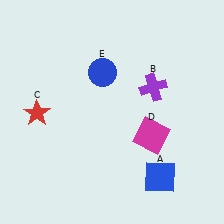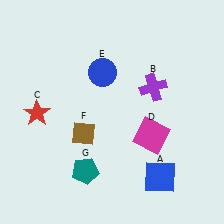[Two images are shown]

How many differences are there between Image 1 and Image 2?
There are 2 differences between the two images.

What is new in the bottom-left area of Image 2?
A brown diamond (F) was added in the bottom-left area of Image 2.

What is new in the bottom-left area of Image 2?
A teal pentagon (G) was added in the bottom-left area of Image 2.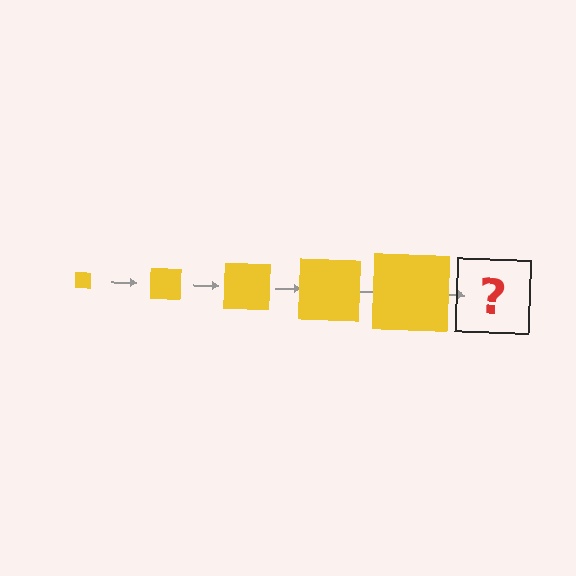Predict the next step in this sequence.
The next step is a yellow square, larger than the previous one.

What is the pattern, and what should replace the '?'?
The pattern is that the square gets progressively larger each step. The '?' should be a yellow square, larger than the previous one.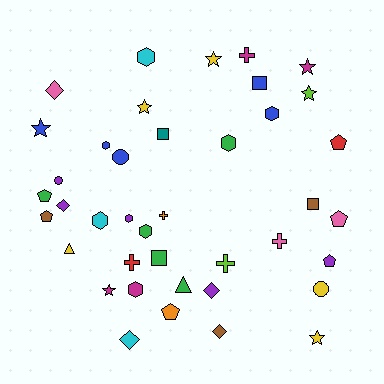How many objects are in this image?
There are 40 objects.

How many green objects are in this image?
There are 5 green objects.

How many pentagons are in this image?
There are 6 pentagons.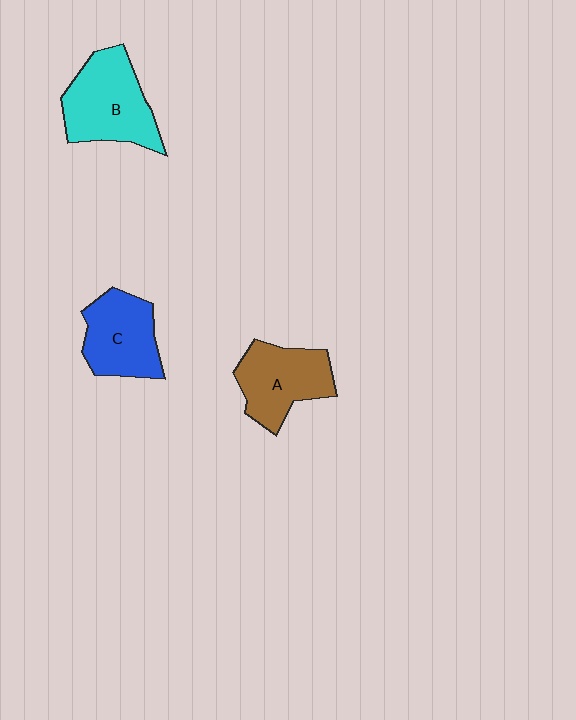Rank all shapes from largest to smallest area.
From largest to smallest: B (cyan), A (brown), C (blue).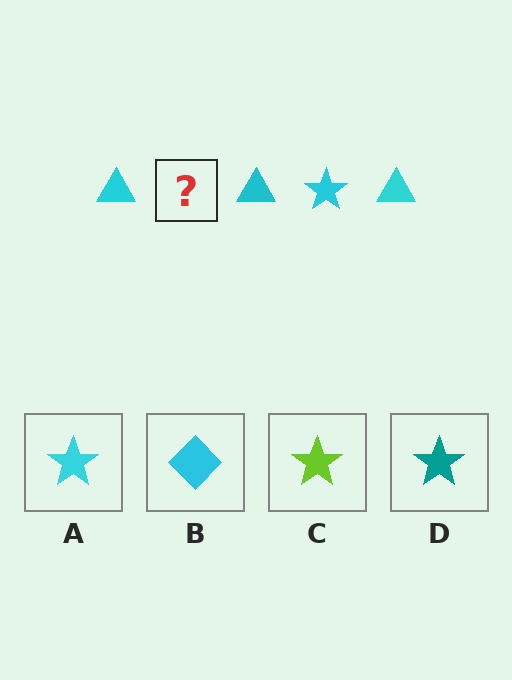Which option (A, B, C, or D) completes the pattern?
A.